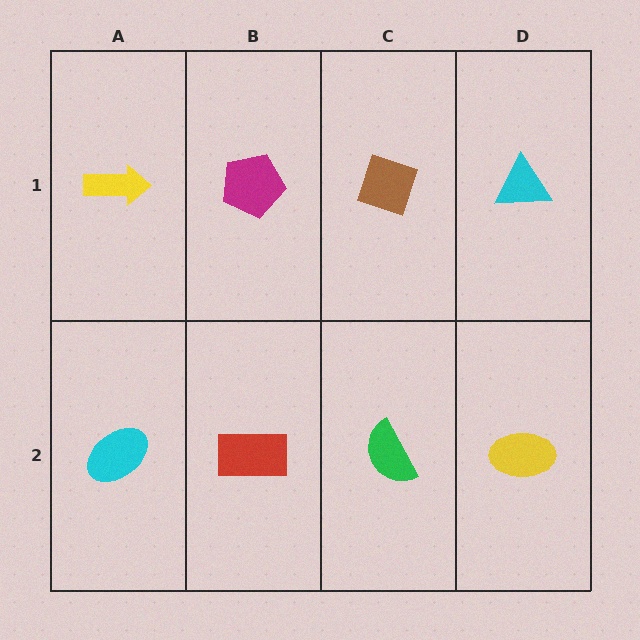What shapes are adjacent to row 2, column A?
A yellow arrow (row 1, column A), a red rectangle (row 2, column B).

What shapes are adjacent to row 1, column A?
A cyan ellipse (row 2, column A), a magenta pentagon (row 1, column B).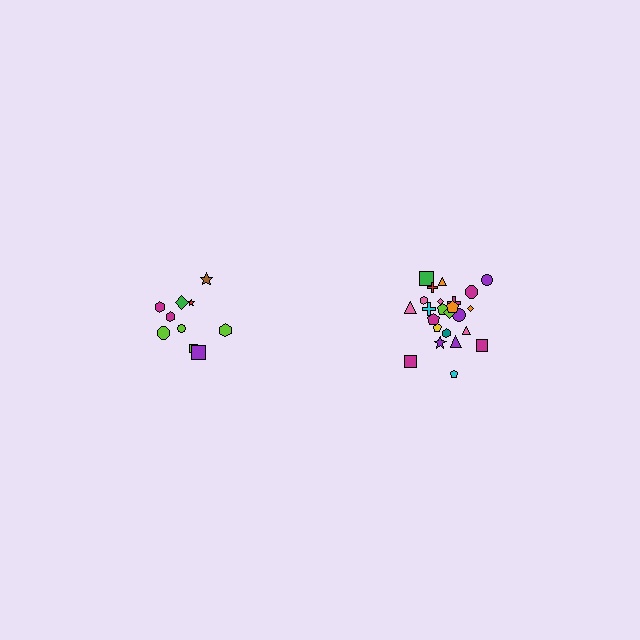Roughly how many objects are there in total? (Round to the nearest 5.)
Roughly 35 objects in total.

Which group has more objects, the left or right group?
The right group.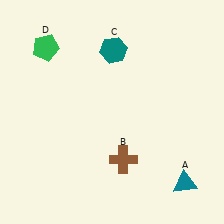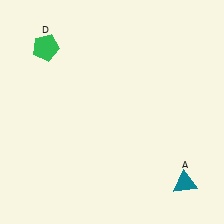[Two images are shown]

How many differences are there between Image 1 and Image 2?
There are 2 differences between the two images.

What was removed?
The teal hexagon (C), the brown cross (B) were removed in Image 2.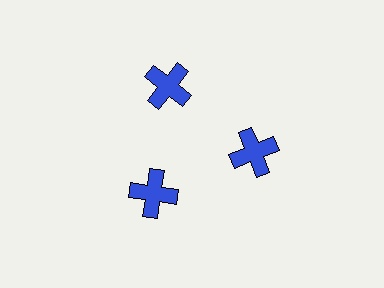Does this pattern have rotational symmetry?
Yes, this pattern has 3-fold rotational symmetry. It looks the same after rotating 120 degrees around the center.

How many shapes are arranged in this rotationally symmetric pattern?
There are 3 shapes, arranged in 3 groups of 1.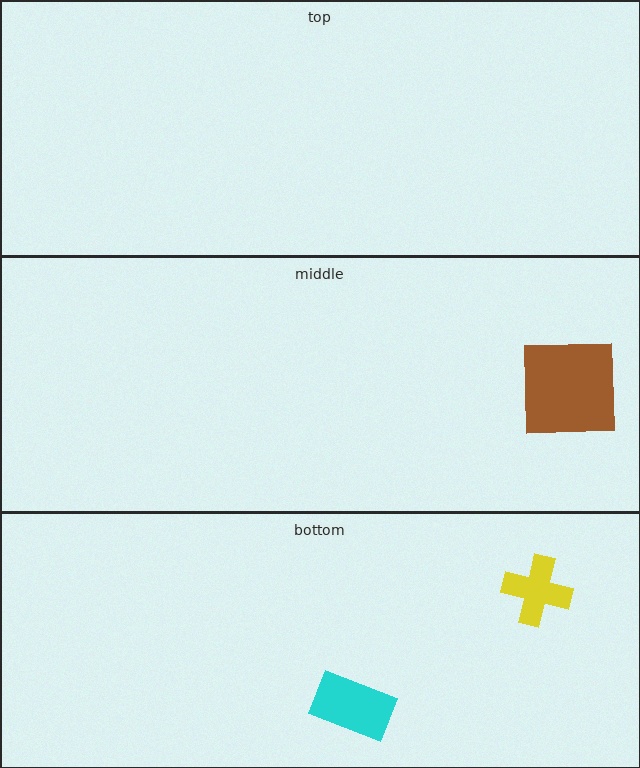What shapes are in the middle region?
The brown square.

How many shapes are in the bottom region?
2.